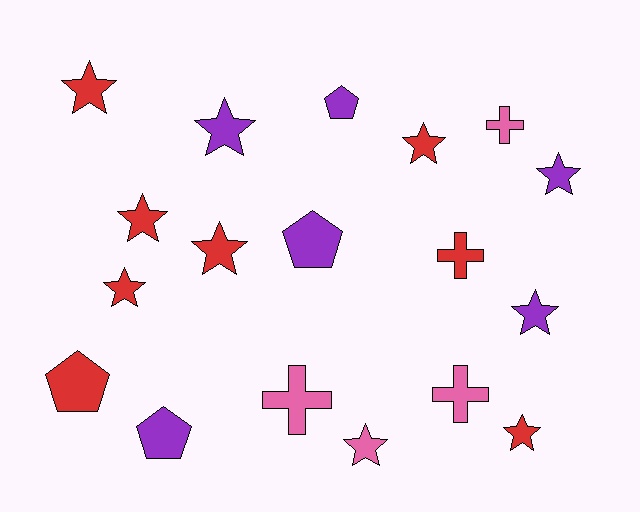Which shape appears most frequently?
Star, with 10 objects.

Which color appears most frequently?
Red, with 8 objects.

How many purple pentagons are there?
There are 3 purple pentagons.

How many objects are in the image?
There are 18 objects.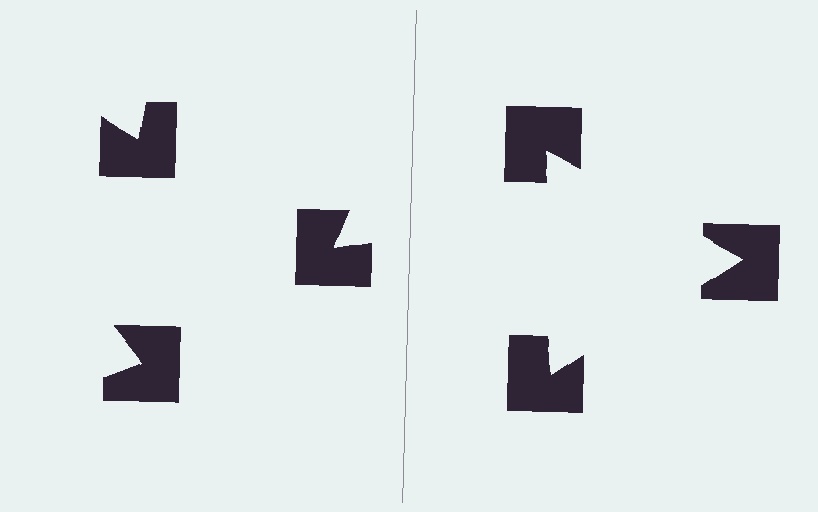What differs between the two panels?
The notched squares are positioned identically on both sides; only the wedge orientations differ. On the right they align to a triangle; on the left they are misaligned.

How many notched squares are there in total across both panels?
6 — 3 on each side.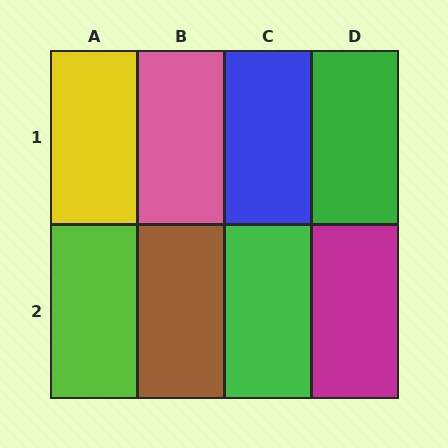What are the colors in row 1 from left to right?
Yellow, pink, blue, green.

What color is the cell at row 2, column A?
Lime.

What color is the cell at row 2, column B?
Brown.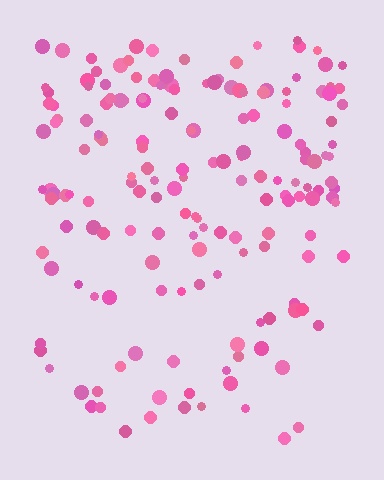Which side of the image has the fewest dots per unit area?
The bottom.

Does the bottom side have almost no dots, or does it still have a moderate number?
Still a moderate number, just noticeably fewer than the top.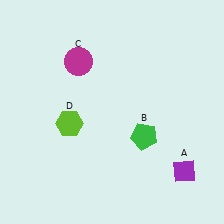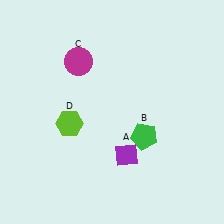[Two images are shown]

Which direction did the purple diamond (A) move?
The purple diamond (A) moved left.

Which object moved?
The purple diamond (A) moved left.